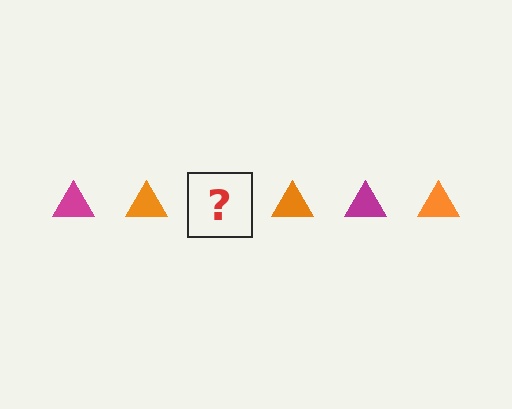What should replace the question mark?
The question mark should be replaced with a magenta triangle.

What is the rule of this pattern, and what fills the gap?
The rule is that the pattern cycles through magenta, orange triangles. The gap should be filled with a magenta triangle.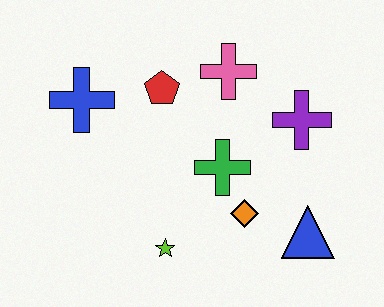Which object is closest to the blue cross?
The red pentagon is closest to the blue cross.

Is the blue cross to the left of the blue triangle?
Yes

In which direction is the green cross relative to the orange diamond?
The green cross is above the orange diamond.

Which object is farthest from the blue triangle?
The blue cross is farthest from the blue triangle.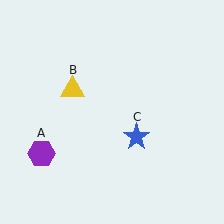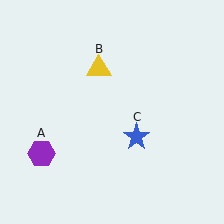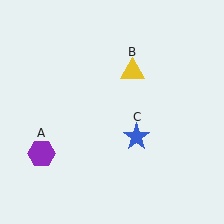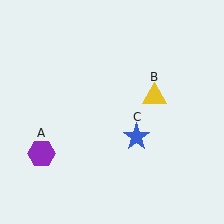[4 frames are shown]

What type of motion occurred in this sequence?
The yellow triangle (object B) rotated clockwise around the center of the scene.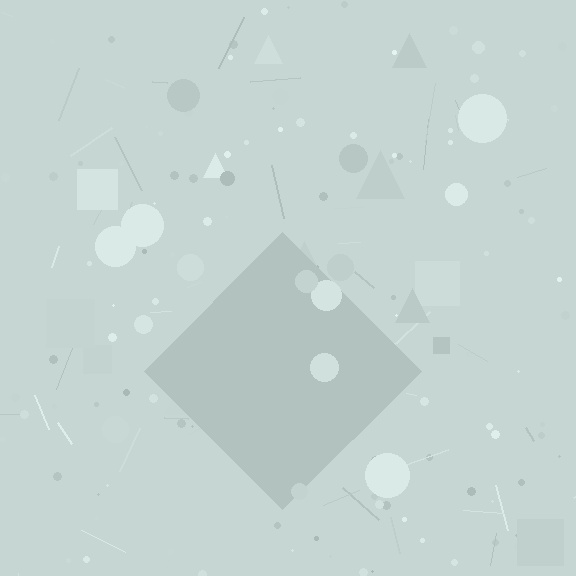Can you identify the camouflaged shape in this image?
The camouflaged shape is a diamond.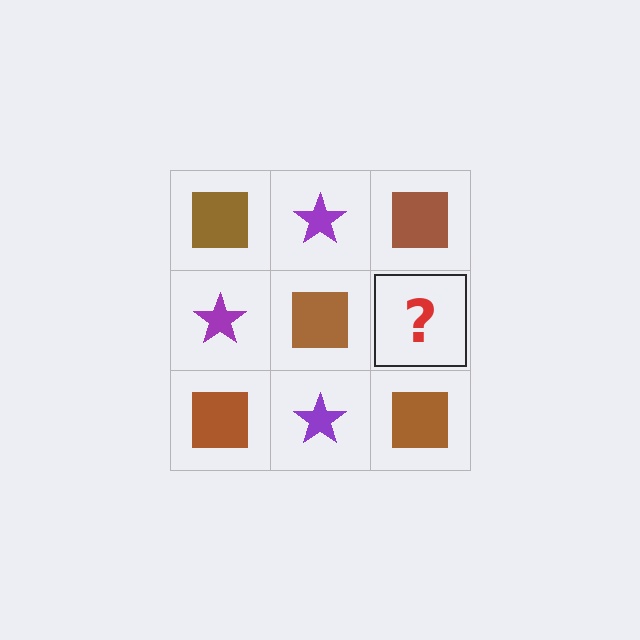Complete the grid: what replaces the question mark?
The question mark should be replaced with a purple star.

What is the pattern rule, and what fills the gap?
The rule is that it alternates brown square and purple star in a checkerboard pattern. The gap should be filled with a purple star.